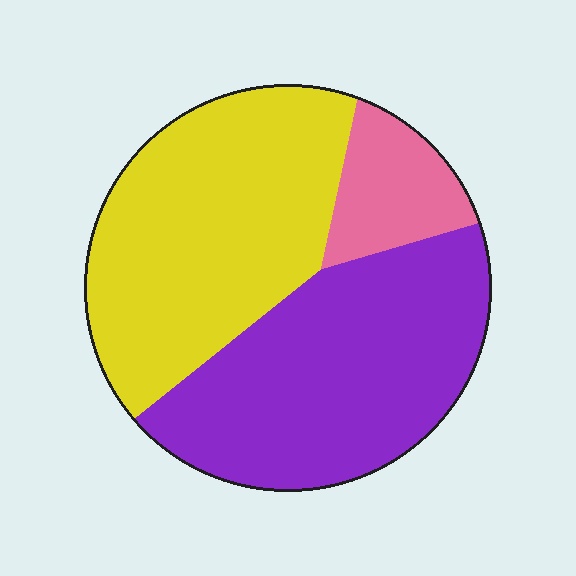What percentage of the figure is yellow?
Yellow covers roughly 45% of the figure.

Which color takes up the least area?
Pink, at roughly 10%.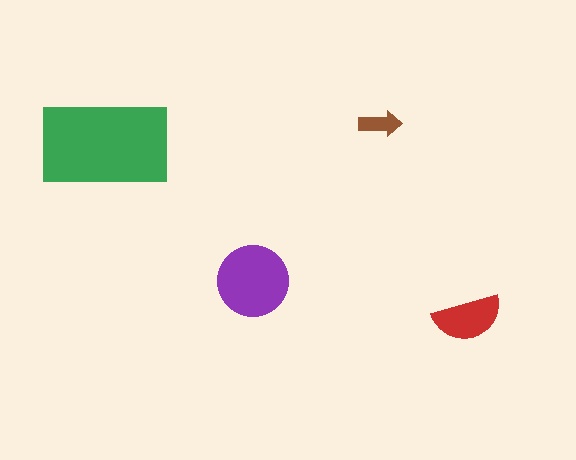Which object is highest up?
The brown arrow is topmost.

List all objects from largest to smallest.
The green rectangle, the purple circle, the red semicircle, the brown arrow.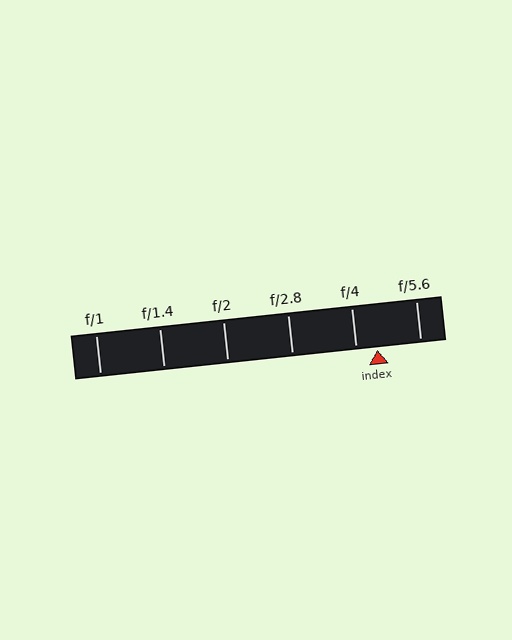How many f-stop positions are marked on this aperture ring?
There are 6 f-stop positions marked.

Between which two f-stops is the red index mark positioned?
The index mark is between f/4 and f/5.6.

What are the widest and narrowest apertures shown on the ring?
The widest aperture shown is f/1 and the narrowest is f/5.6.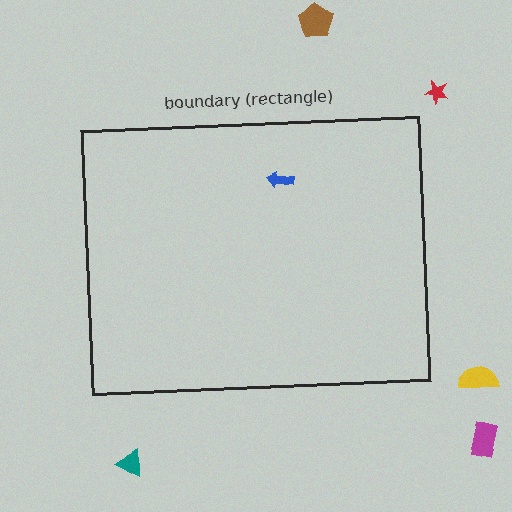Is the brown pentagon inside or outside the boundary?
Outside.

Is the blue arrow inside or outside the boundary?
Inside.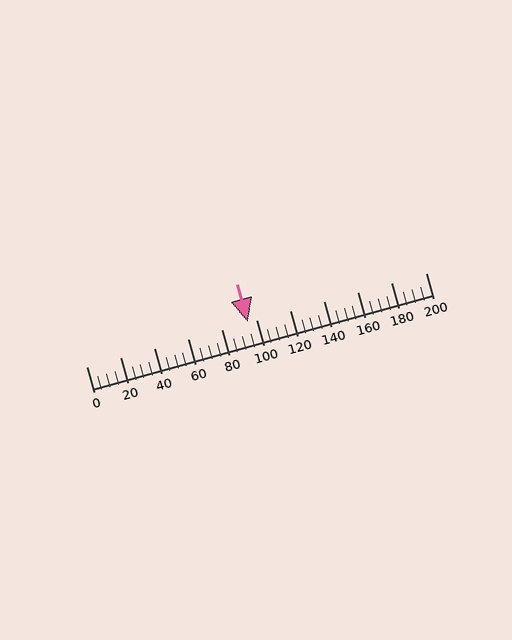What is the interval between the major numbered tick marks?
The major tick marks are spaced 20 units apart.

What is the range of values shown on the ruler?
The ruler shows values from 0 to 200.